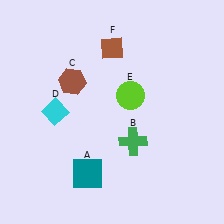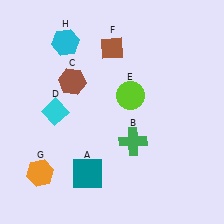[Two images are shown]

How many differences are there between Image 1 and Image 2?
There are 2 differences between the two images.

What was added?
An orange hexagon (G), a cyan hexagon (H) were added in Image 2.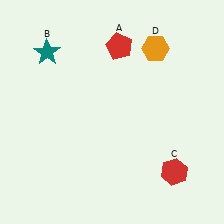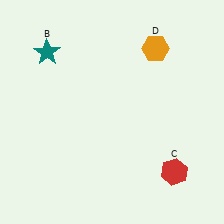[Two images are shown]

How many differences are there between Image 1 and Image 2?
There is 1 difference between the two images.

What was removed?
The red pentagon (A) was removed in Image 2.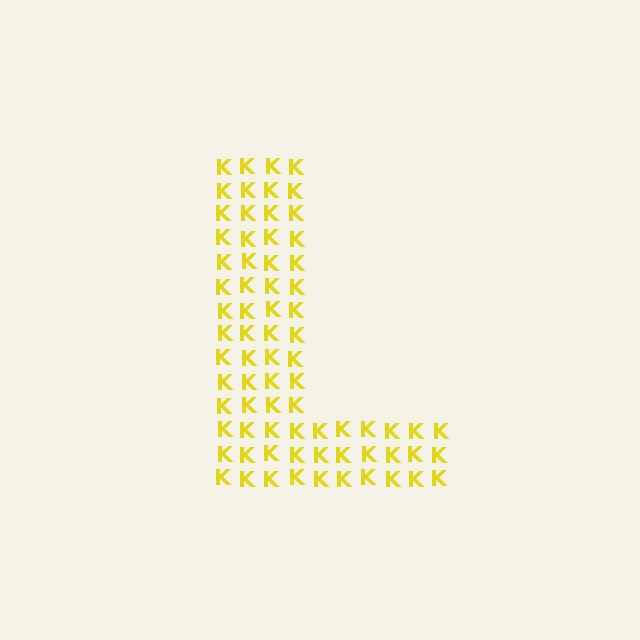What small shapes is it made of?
It is made of small letter K's.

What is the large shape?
The large shape is the letter L.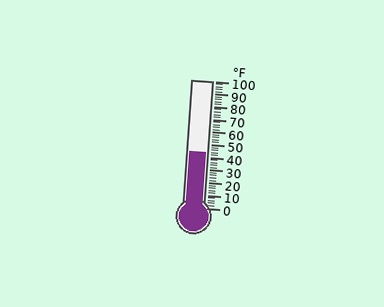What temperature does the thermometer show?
The thermometer shows approximately 44°F.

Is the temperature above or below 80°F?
The temperature is below 80°F.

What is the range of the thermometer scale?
The thermometer scale ranges from 0°F to 100°F.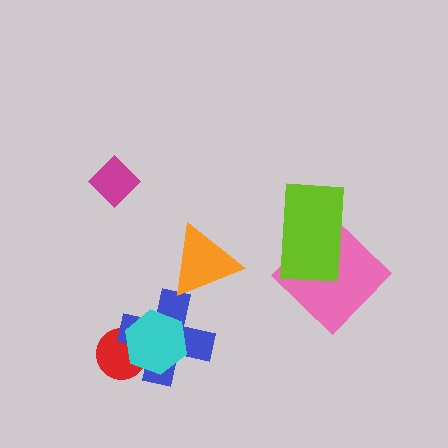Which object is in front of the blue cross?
The cyan hexagon is in front of the blue cross.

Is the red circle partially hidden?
Yes, it is partially covered by another shape.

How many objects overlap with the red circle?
2 objects overlap with the red circle.